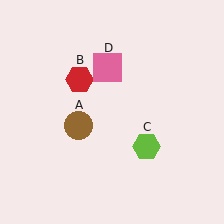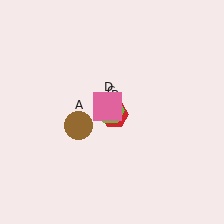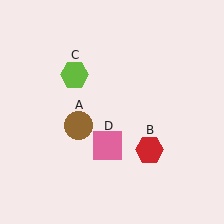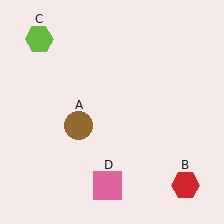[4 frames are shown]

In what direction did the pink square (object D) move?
The pink square (object D) moved down.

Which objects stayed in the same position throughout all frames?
Brown circle (object A) remained stationary.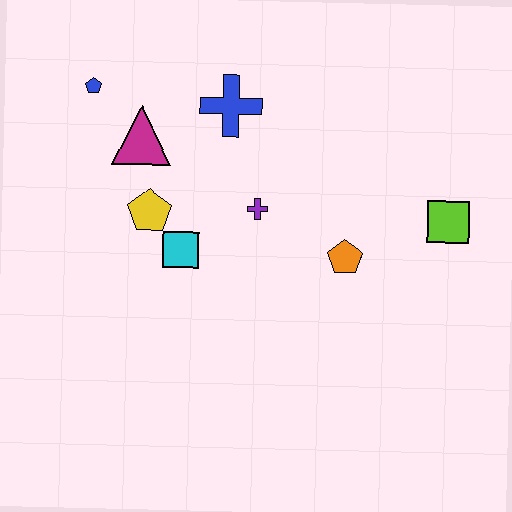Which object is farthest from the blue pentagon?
The lime square is farthest from the blue pentagon.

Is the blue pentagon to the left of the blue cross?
Yes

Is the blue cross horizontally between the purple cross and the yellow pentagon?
Yes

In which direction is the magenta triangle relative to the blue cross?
The magenta triangle is to the left of the blue cross.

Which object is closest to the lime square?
The orange pentagon is closest to the lime square.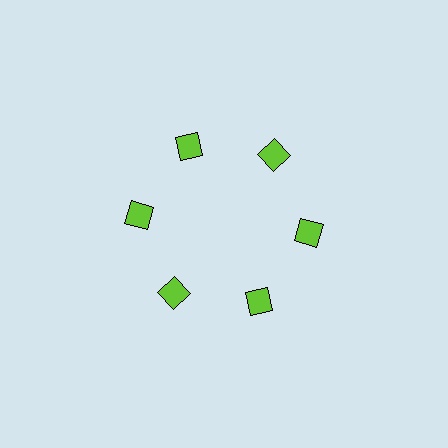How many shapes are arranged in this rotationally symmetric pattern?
There are 6 shapes, arranged in 6 groups of 1.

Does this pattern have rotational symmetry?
Yes, this pattern has 6-fold rotational symmetry. It looks the same after rotating 60 degrees around the center.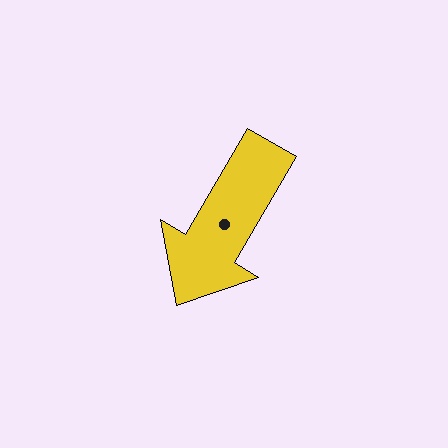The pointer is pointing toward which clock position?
Roughly 7 o'clock.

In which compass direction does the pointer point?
Southwest.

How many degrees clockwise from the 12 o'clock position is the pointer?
Approximately 210 degrees.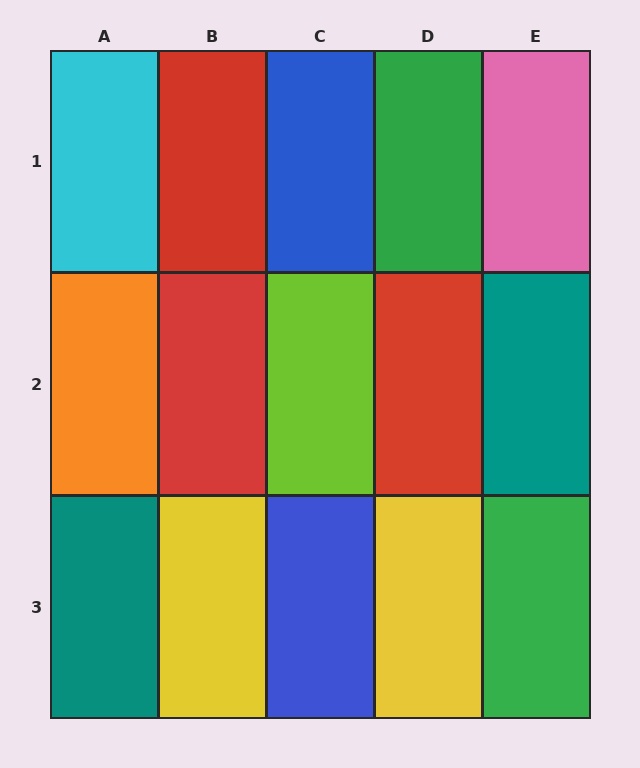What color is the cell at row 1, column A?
Cyan.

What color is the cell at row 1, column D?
Green.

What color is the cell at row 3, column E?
Green.